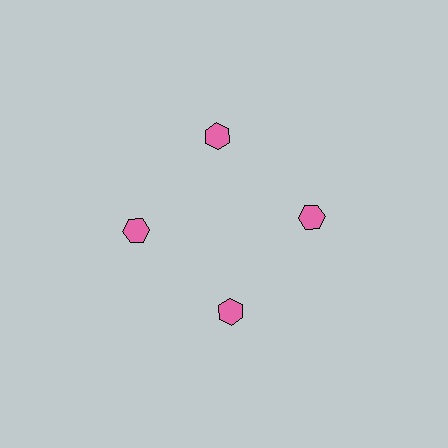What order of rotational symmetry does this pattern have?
This pattern has 4-fold rotational symmetry.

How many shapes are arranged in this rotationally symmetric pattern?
There are 4 shapes, arranged in 4 groups of 1.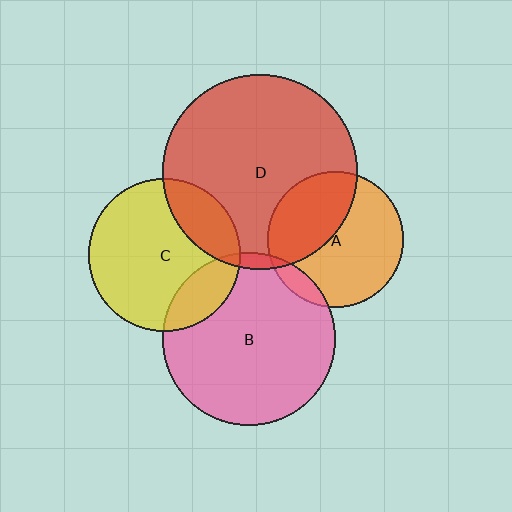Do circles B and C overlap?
Yes.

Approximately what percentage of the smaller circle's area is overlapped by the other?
Approximately 20%.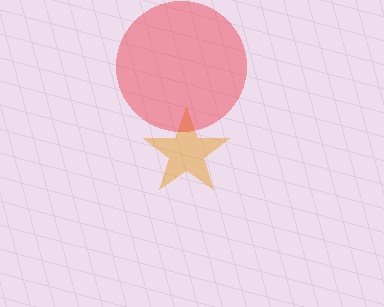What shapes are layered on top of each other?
The layered shapes are: an orange star, a red circle.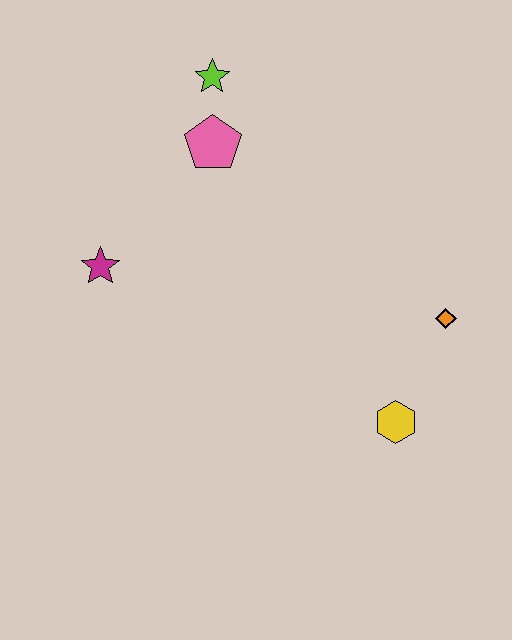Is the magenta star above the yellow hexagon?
Yes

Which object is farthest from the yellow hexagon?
The lime star is farthest from the yellow hexagon.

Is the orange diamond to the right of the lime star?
Yes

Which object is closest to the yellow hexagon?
The orange diamond is closest to the yellow hexagon.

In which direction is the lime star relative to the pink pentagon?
The lime star is above the pink pentagon.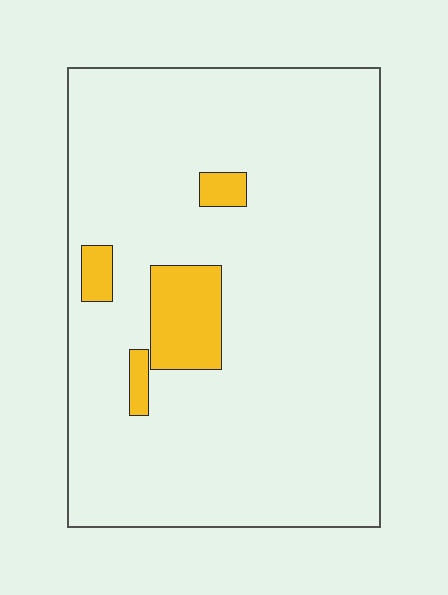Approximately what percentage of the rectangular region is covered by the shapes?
Approximately 10%.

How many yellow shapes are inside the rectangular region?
4.